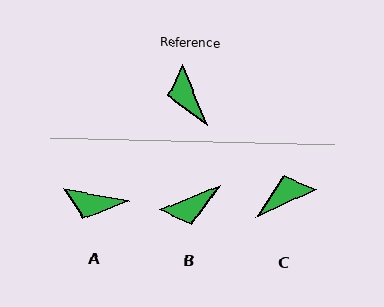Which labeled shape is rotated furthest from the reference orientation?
B, about 90 degrees away.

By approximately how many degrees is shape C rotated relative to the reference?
Approximately 87 degrees clockwise.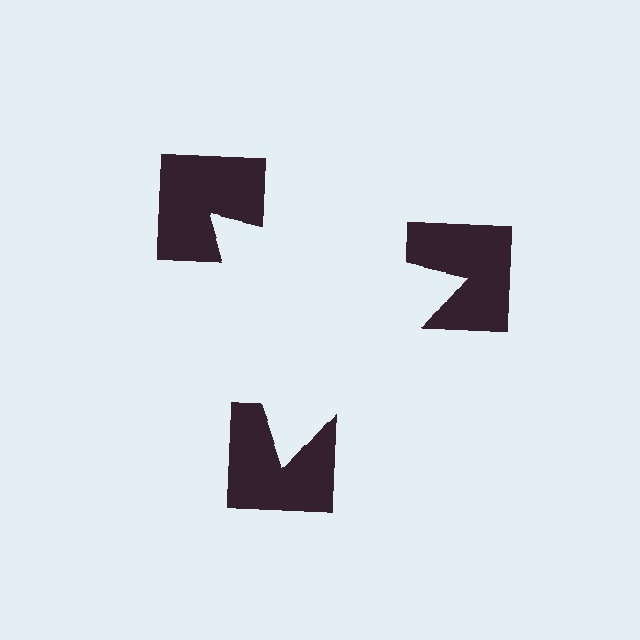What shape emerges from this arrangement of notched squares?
An illusory triangle — its edges are inferred from the aligned wedge cuts in the notched squares, not physically drawn.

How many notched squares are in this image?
There are 3 — one at each vertex of the illusory triangle.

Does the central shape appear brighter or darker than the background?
It typically appears slightly brighter than the background, even though no actual brightness change is drawn.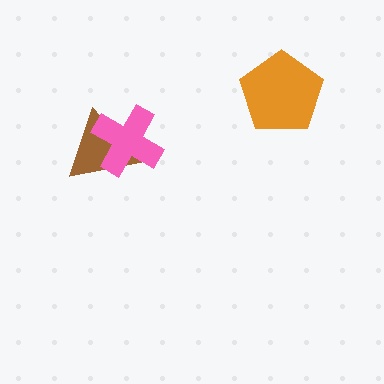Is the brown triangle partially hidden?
Yes, it is partially covered by another shape.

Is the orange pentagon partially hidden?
No, no other shape covers it.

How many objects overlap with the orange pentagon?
0 objects overlap with the orange pentagon.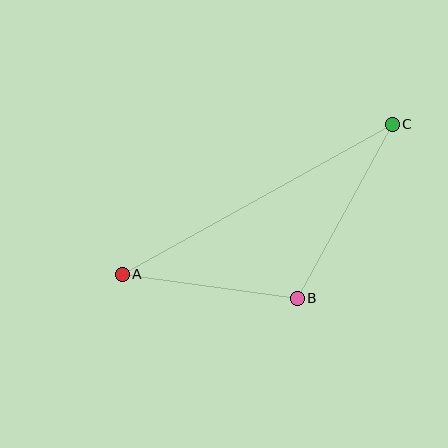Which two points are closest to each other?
Points A and B are closest to each other.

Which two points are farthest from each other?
Points A and C are farthest from each other.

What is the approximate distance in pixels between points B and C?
The distance between B and C is approximately 198 pixels.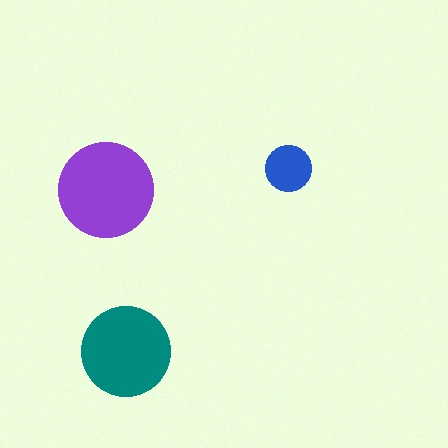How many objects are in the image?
There are 3 objects in the image.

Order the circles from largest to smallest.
the purple one, the teal one, the blue one.